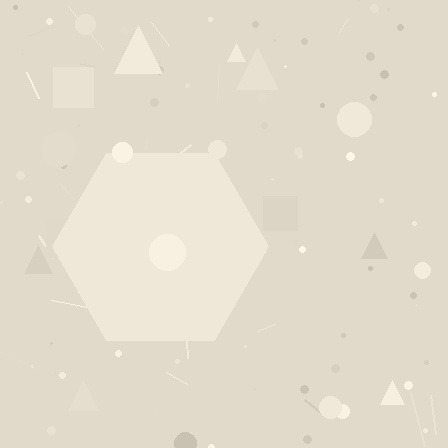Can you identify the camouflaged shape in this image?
The camouflaged shape is a hexagon.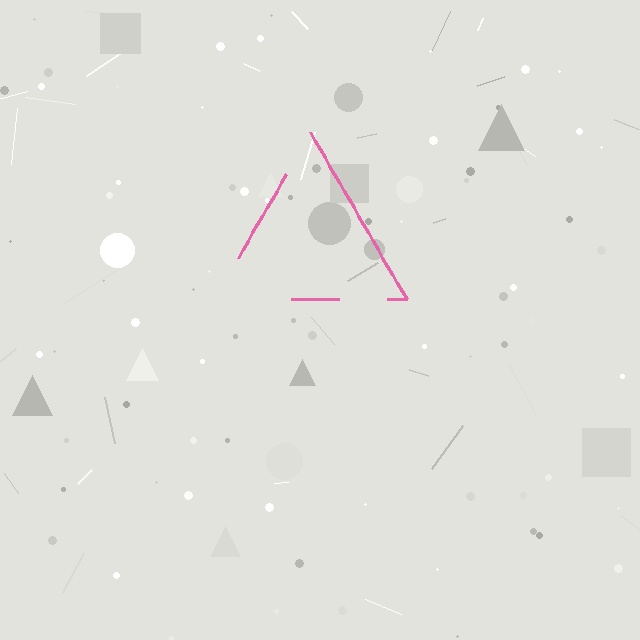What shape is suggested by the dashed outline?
The dashed outline suggests a triangle.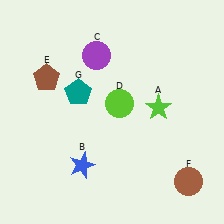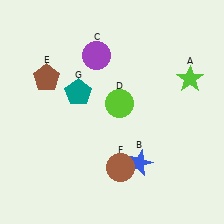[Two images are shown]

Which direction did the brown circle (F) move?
The brown circle (F) moved left.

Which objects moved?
The objects that moved are: the lime star (A), the blue star (B), the brown circle (F).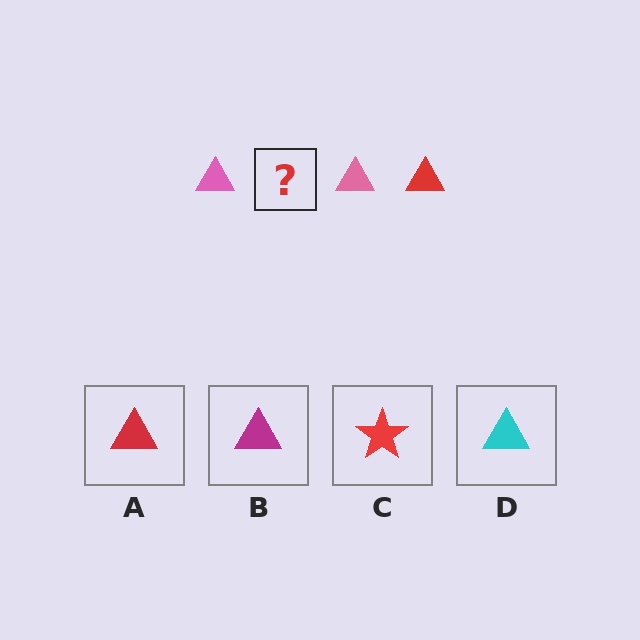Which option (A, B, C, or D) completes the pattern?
A.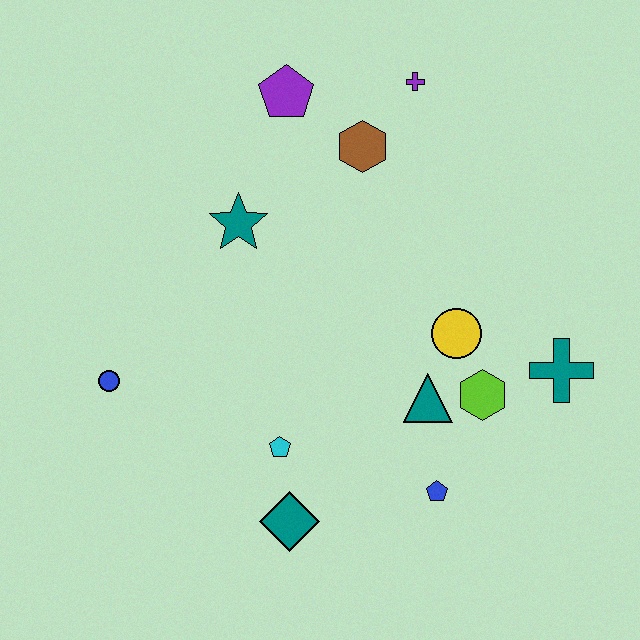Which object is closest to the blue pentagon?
The teal triangle is closest to the blue pentagon.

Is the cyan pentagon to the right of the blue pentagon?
No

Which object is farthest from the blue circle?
The teal cross is farthest from the blue circle.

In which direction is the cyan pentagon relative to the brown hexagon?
The cyan pentagon is below the brown hexagon.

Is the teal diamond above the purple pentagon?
No